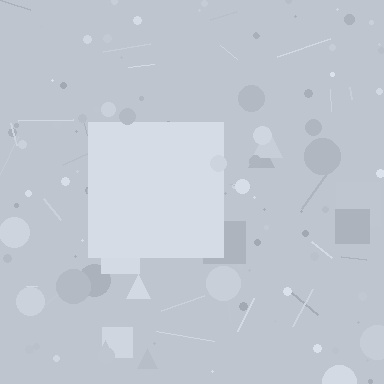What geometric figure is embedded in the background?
A square is embedded in the background.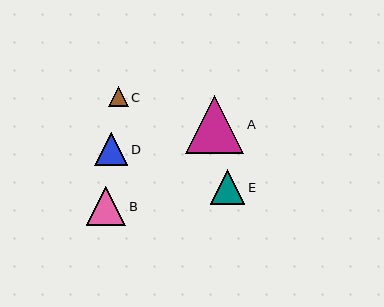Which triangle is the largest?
Triangle A is the largest with a size of approximately 58 pixels.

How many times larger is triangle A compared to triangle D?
Triangle A is approximately 1.8 times the size of triangle D.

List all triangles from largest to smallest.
From largest to smallest: A, B, E, D, C.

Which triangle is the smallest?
Triangle C is the smallest with a size of approximately 20 pixels.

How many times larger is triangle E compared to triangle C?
Triangle E is approximately 1.7 times the size of triangle C.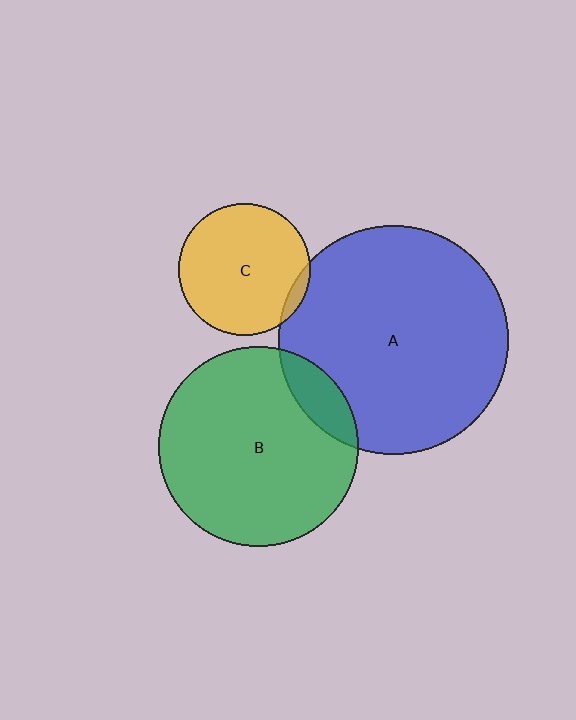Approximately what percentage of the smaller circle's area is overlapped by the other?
Approximately 10%.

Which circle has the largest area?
Circle A (blue).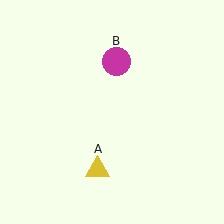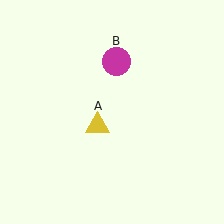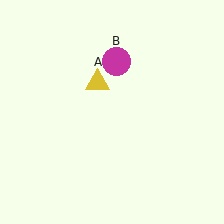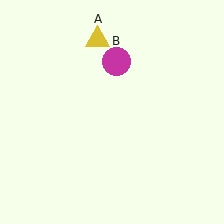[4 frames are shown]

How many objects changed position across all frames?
1 object changed position: yellow triangle (object A).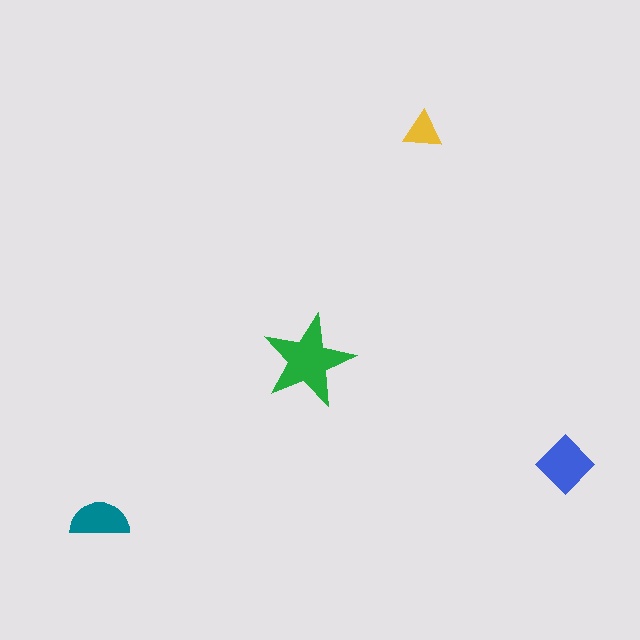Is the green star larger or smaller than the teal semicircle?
Larger.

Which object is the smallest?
The yellow triangle.